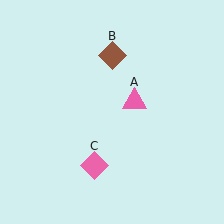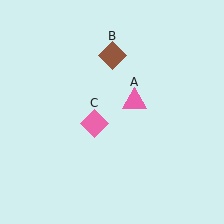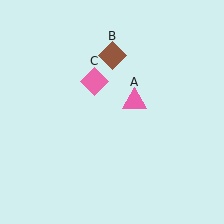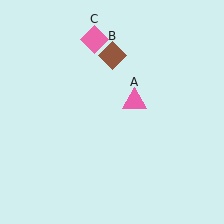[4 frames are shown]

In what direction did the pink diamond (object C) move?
The pink diamond (object C) moved up.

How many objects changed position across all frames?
1 object changed position: pink diamond (object C).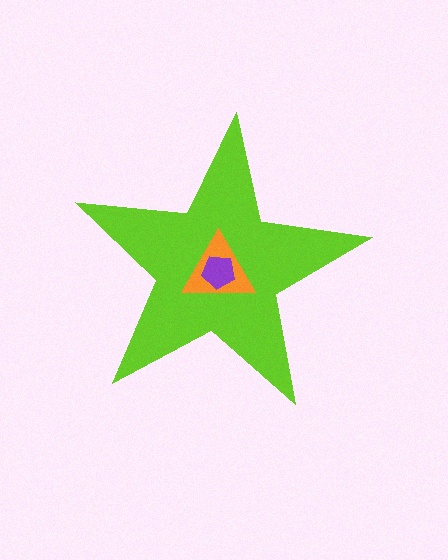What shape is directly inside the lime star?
The orange triangle.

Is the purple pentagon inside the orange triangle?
Yes.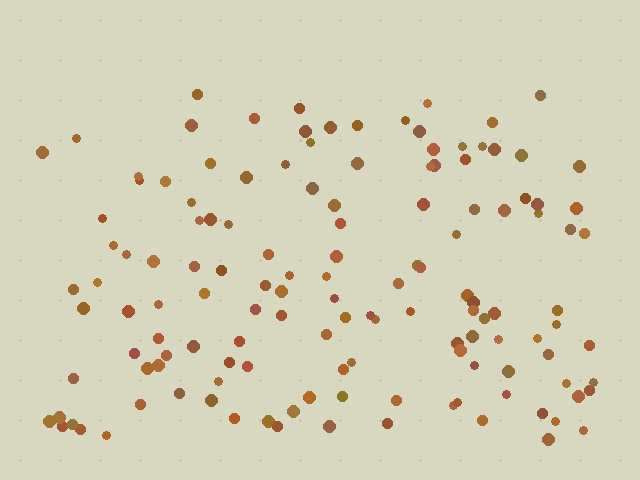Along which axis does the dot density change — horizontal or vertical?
Vertical.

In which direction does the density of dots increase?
From top to bottom, with the bottom side densest.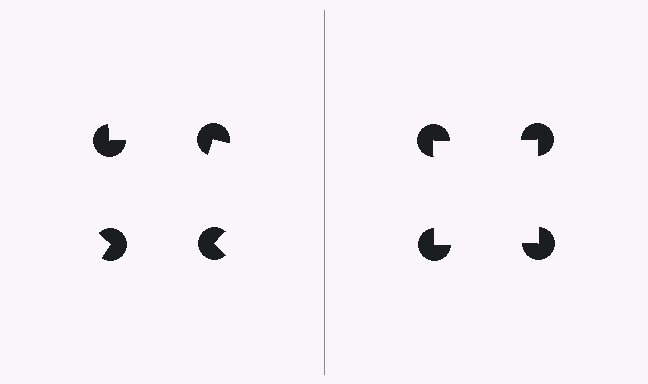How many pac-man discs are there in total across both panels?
8 — 4 on each side.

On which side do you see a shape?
An illusory square appears on the right side. On the left side the wedge cuts are rotated, so no coherent shape forms.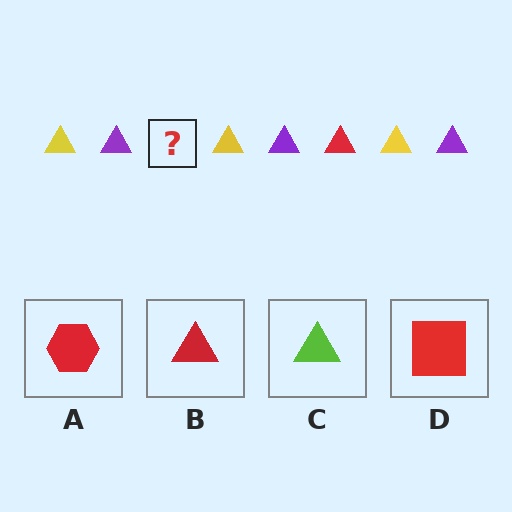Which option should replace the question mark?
Option B.